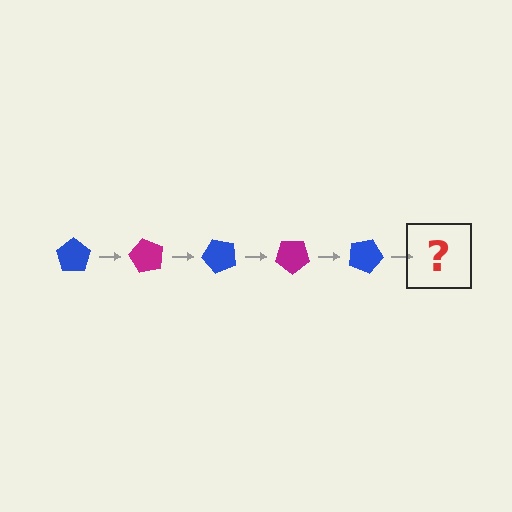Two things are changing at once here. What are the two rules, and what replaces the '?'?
The two rules are that it rotates 60 degrees each step and the color cycles through blue and magenta. The '?' should be a magenta pentagon, rotated 300 degrees from the start.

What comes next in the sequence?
The next element should be a magenta pentagon, rotated 300 degrees from the start.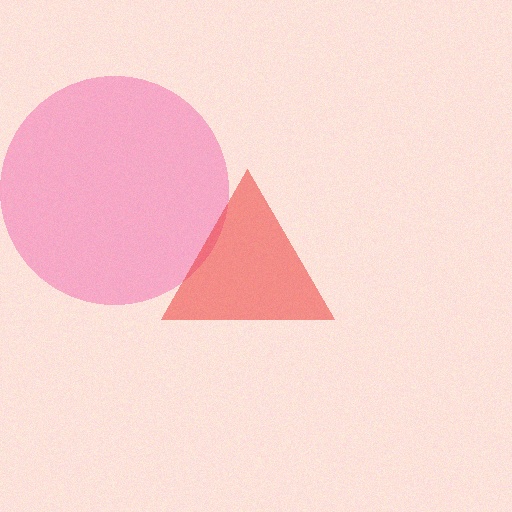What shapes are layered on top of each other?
The layered shapes are: a pink circle, a red triangle.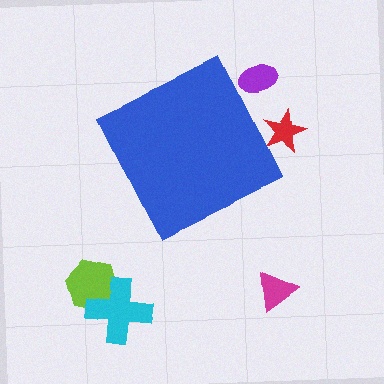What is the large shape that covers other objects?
A blue diamond.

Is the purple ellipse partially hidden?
Yes, the purple ellipse is partially hidden behind the blue diamond.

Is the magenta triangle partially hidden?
No, the magenta triangle is fully visible.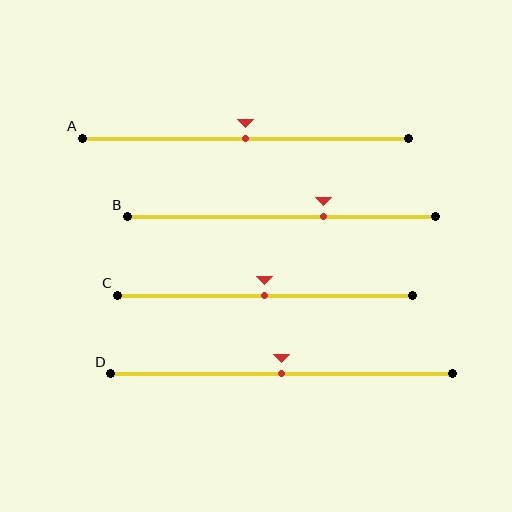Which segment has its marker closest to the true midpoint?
Segment A has its marker closest to the true midpoint.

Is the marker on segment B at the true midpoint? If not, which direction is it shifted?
No, the marker on segment B is shifted to the right by about 14% of the segment length.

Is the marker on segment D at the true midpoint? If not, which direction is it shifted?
Yes, the marker on segment D is at the true midpoint.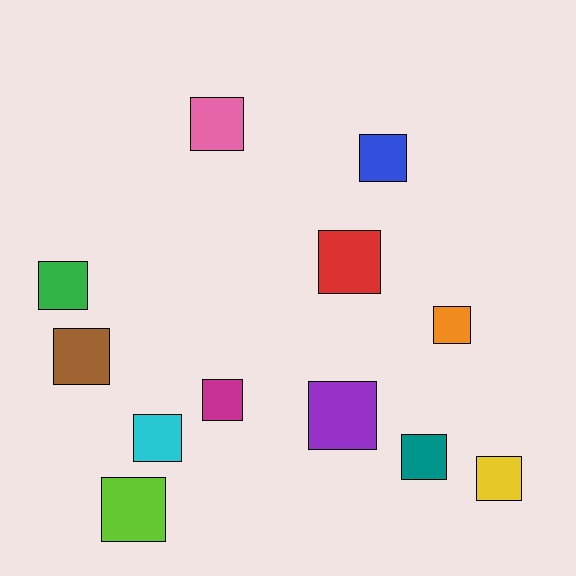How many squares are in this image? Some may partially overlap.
There are 12 squares.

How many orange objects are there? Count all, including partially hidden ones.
There is 1 orange object.